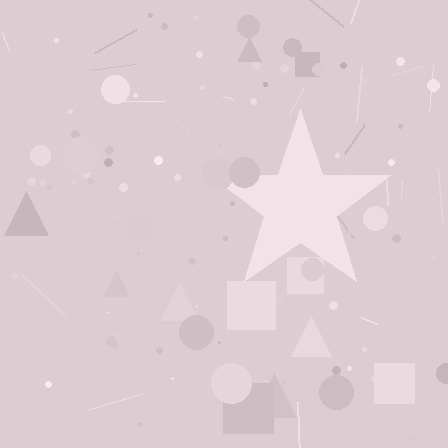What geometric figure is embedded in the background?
A star is embedded in the background.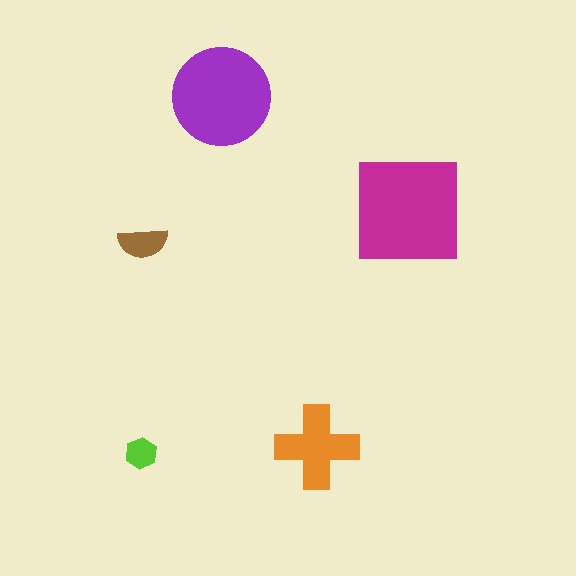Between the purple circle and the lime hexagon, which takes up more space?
The purple circle.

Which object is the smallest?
The lime hexagon.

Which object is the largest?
The magenta square.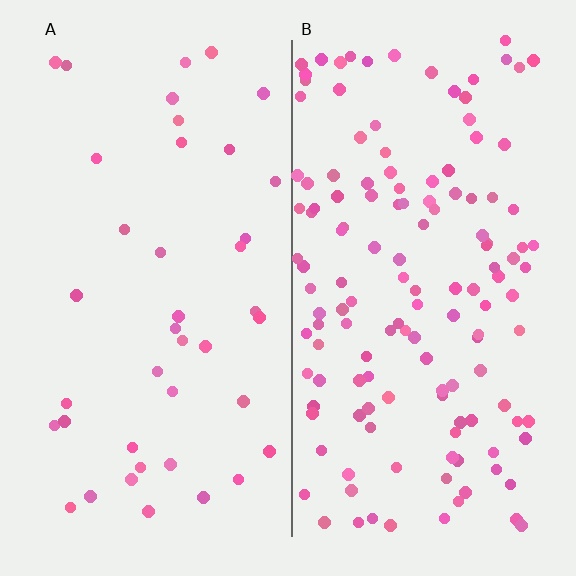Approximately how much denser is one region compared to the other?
Approximately 3.5× — region B over region A.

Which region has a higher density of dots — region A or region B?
B (the right).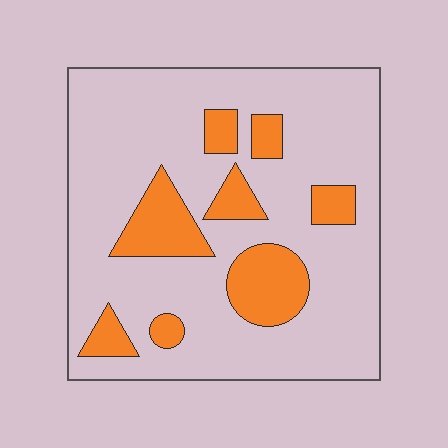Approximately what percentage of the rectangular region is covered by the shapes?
Approximately 20%.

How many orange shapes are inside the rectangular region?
8.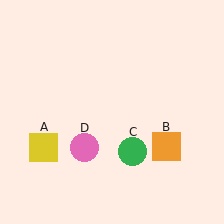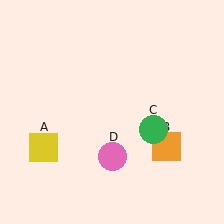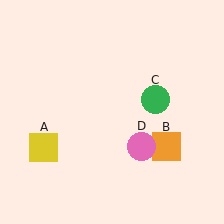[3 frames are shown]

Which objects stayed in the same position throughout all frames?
Yellow square (object A) and orange square (object B) remained stationary.